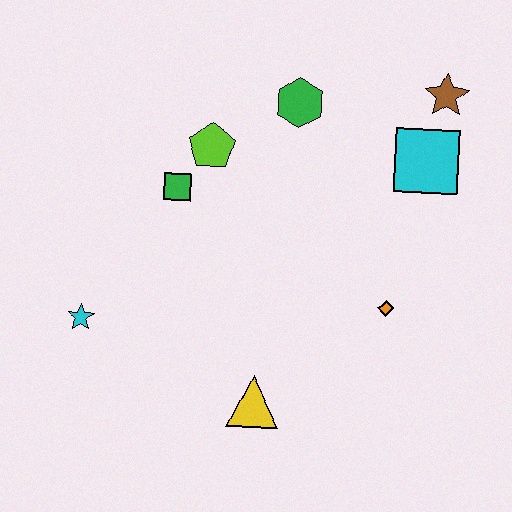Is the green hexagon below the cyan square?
No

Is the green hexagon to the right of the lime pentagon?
Yes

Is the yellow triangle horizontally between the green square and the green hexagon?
Yes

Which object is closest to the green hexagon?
The lime pentagon is closest to the green hexagon.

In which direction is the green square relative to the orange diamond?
The green square is to the left of the orange diamond.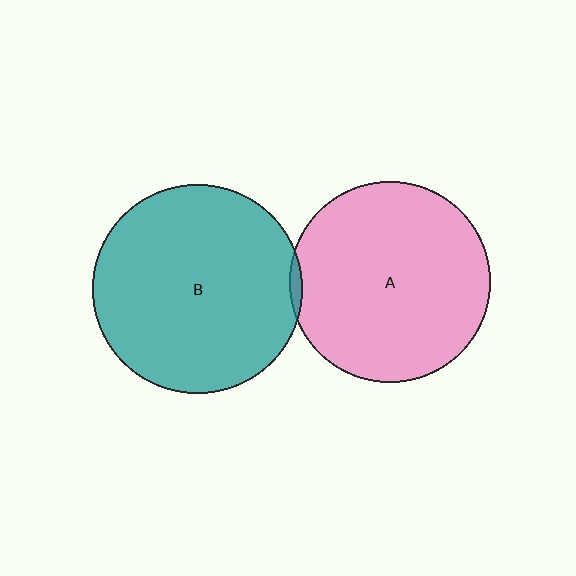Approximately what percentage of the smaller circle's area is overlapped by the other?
Approximately 5%.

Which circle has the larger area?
Circle B (teal).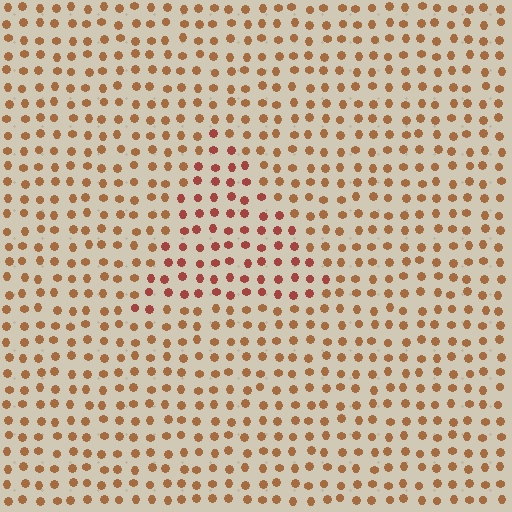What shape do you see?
I see a triangle.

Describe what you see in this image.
The image is filled with small brown elements in a uniform arrangement. A triangle-shaped region is visible where the elements are tinted to a slightly different hue, forming a subtle color boundary.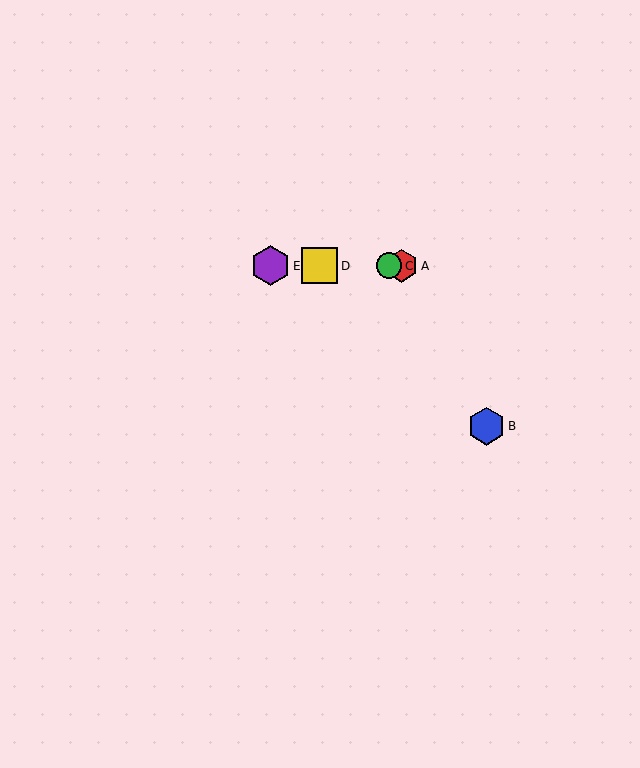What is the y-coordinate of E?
Object E is at y≈266.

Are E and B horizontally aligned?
No, E is at y≈266 and B is at y≈426.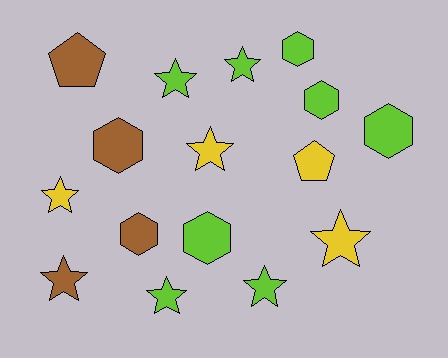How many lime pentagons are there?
There are no lime pentagons.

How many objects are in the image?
There are 16 objects.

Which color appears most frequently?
Lime, with 8 objects.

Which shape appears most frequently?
Star, with 8 objects.